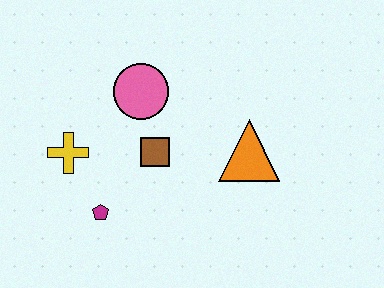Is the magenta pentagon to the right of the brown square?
No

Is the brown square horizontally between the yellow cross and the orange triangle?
Yes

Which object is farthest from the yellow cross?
The orange triangle is farthest from the yellow cross.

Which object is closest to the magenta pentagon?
The yellow cross is closest to the magenta pentagon.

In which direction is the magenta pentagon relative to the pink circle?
The magenta pentagon is below the pink circle.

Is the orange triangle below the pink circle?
Yes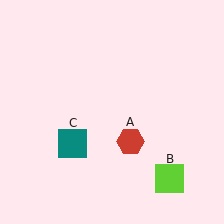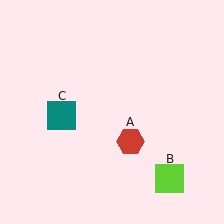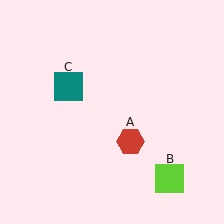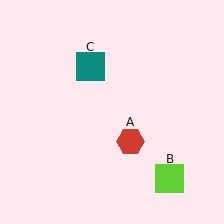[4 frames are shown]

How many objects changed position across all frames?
1 object changed position: teal square (object C).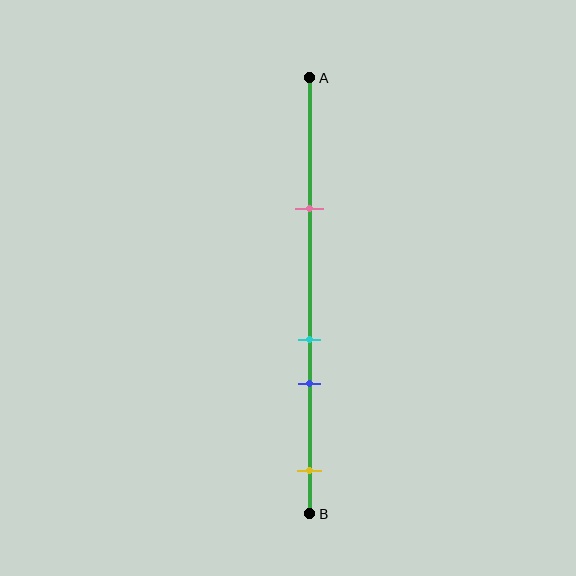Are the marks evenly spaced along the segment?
No, the marks are not evenly spaced.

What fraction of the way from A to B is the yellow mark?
The yellow mark is approximately 90% (0.9) of the way from A to B.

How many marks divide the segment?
There are 4 marks dividing the segment.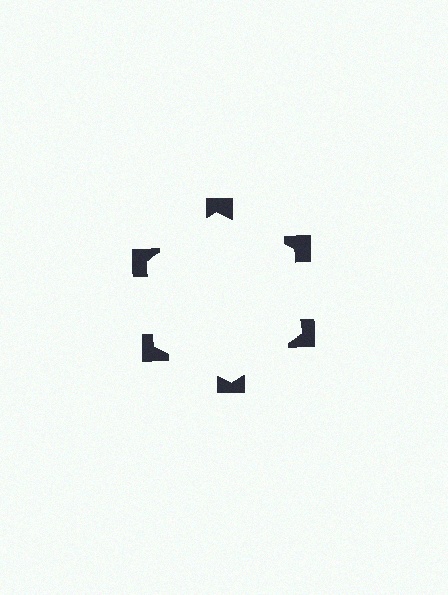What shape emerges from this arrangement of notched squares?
An illusory hexagon — its edges are inferred from the aligned wedge cuts in the notched squares, not physically drawn.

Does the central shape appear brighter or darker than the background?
It typically appears slightly brighter than the background, even though no actual brightness change is drawn.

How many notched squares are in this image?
There are 6 — one at each vertex of the illusory hexagon.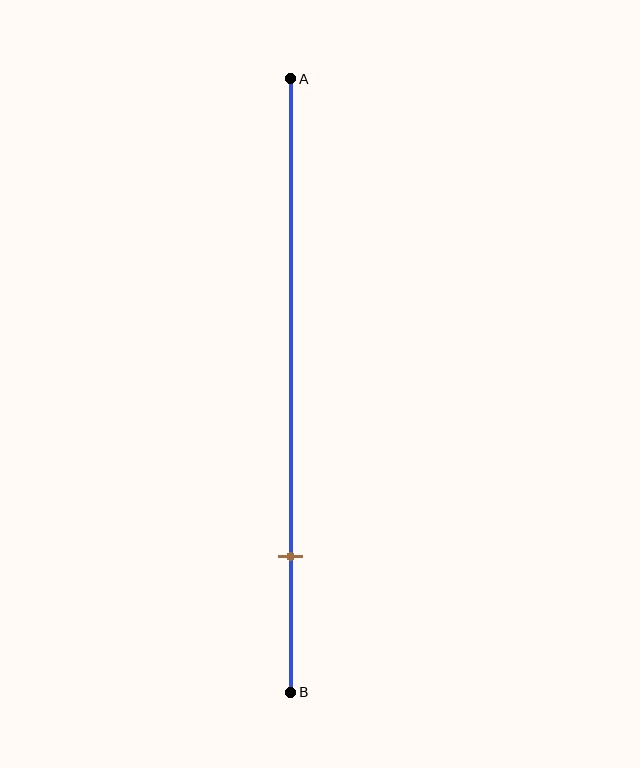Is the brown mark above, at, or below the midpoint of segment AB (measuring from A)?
The brown mark is below the midpoint of segment AB.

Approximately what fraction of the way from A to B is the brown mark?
The brown mark is approximately 80% of the way from A to B.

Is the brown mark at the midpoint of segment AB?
No, the mark is at about 80% from A, not at the 50% midpoint.